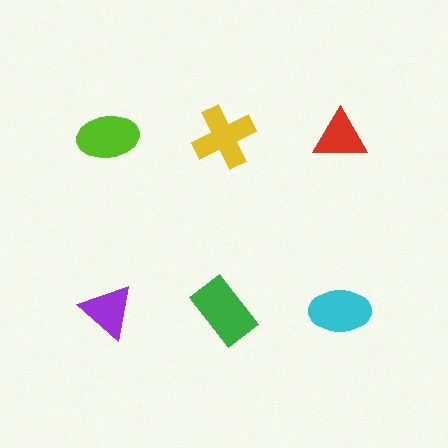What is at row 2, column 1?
A purple triangle.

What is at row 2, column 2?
A green rectangle.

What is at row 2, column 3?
A cyan ellipse.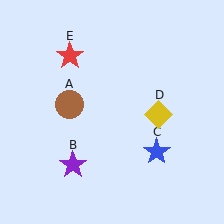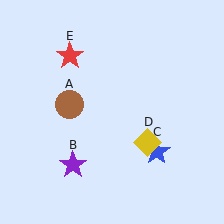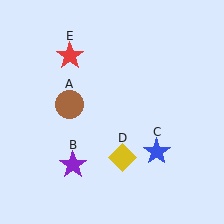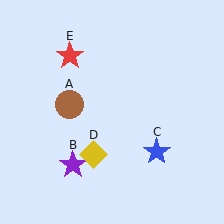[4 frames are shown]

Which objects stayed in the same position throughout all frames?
Brown circle (object A) and purple star (object B) and blue star (object C) and red star (object E) remained stationary.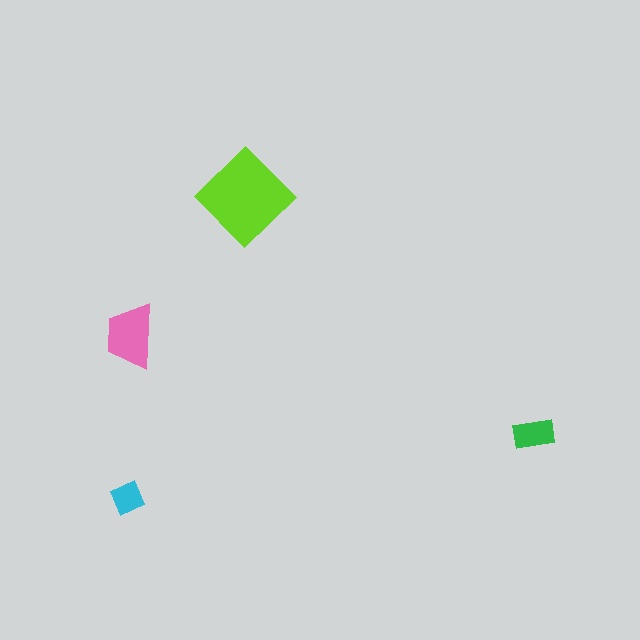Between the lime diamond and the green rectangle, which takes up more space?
The lime diamond.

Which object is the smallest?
The cyan diamond.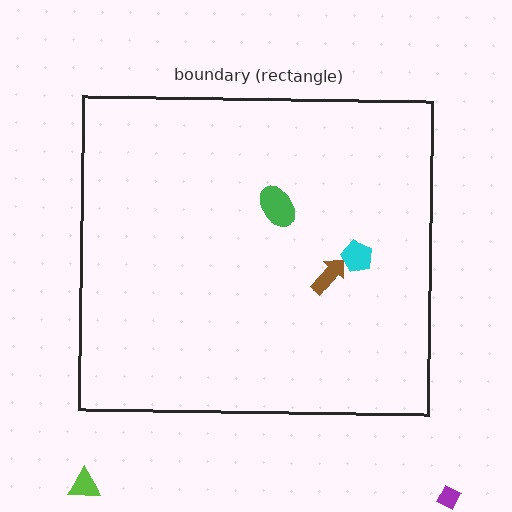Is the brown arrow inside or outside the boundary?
Inside.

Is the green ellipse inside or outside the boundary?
Inside.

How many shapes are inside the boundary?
3 inside, 2 outside.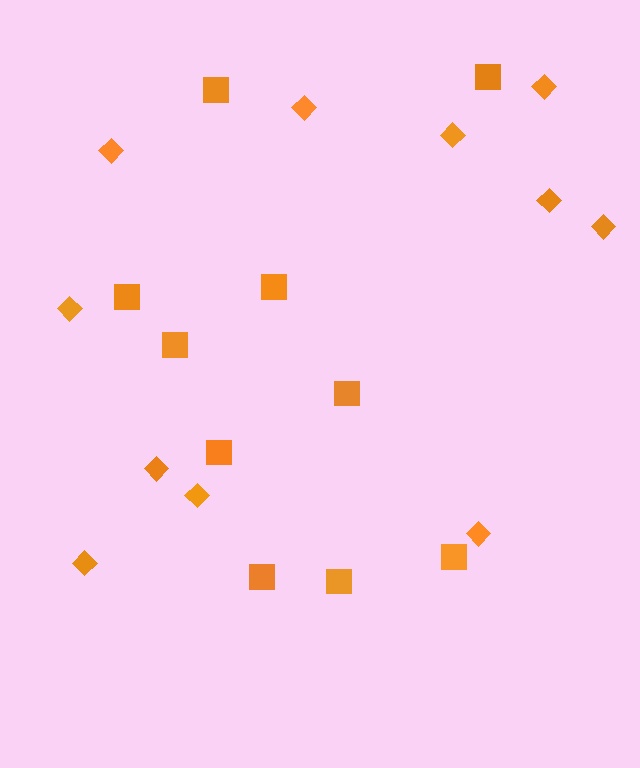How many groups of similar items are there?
There are 2 groups: one group of diamonds (11) and one group of squares (10).